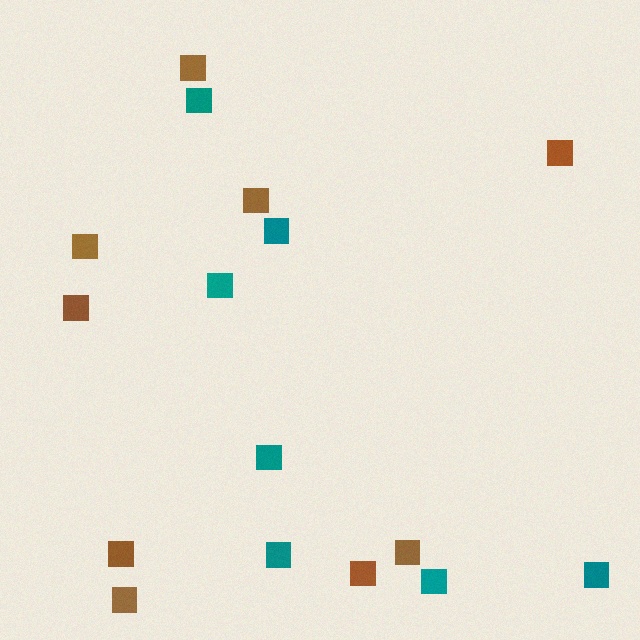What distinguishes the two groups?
There are 2 groups: one group of brown squares (9) and one group of teal squares (7).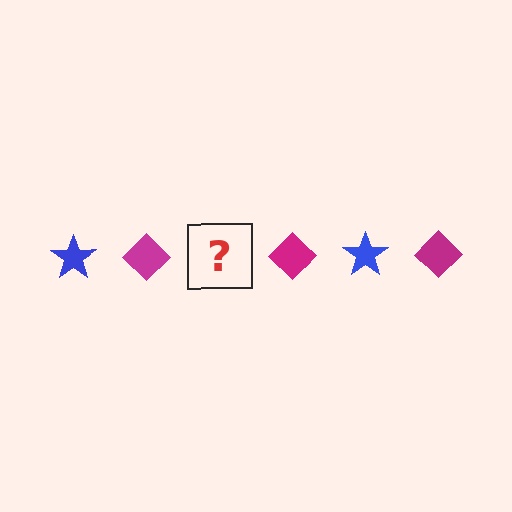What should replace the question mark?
The question mark should be replaced with a blue star.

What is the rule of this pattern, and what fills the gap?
The rule is that the pattern alternates between blue star and magenta diamond. The gap should be filled with a blue star.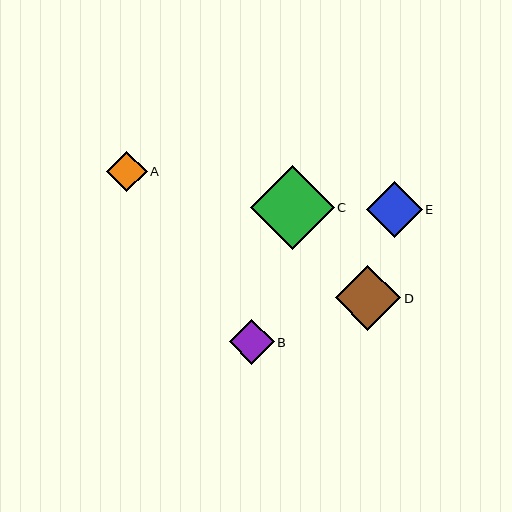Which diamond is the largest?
Diamond C is the largest with a size of approximately 83 pixels.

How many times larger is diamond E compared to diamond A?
Diamond E is approximately 1.4 times the size of diamond A.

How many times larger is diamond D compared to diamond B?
Diamond D is approximately 1.4 times the size of diamond B.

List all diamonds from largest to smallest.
From largest to smallest: C, D, E, B, A.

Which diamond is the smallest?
Diamond A is the smallest with a size of approximately 40 pixels.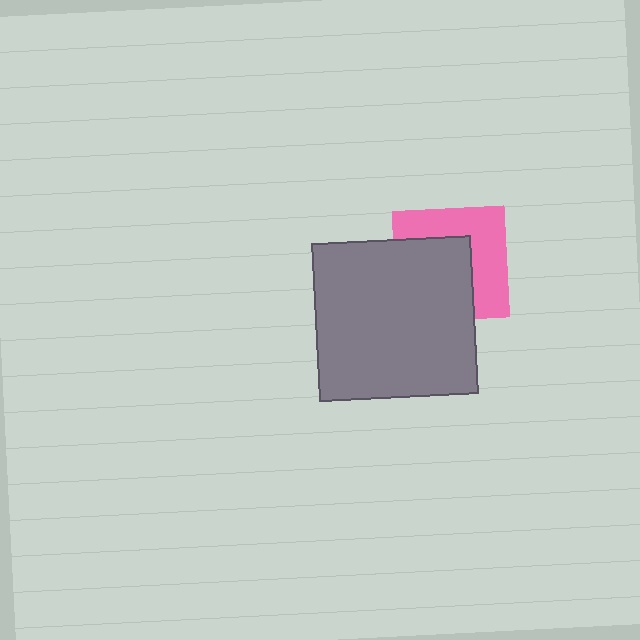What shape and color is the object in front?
The object in front is a gray square.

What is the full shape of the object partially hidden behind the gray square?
The partially hidden object is a pink square.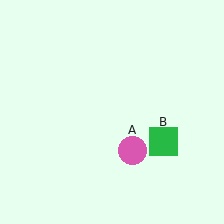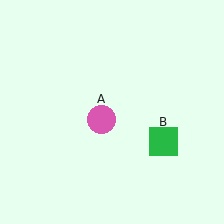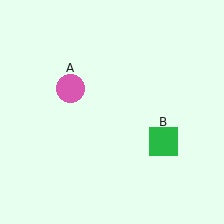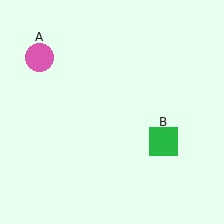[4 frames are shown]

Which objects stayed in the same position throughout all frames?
Green square (object B) remained stationary.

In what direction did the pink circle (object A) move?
The pink circle (object A) moved up and to the left.